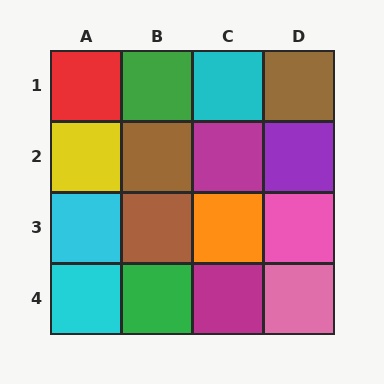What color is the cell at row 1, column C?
Cyan.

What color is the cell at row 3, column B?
Brown.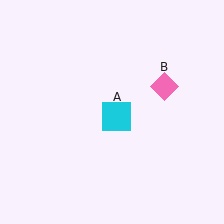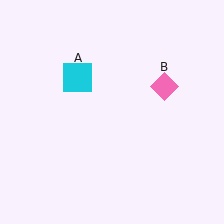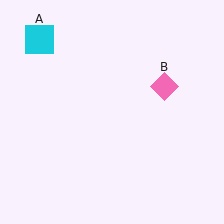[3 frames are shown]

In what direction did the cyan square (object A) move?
The cyan square (object A) moved up and to the left.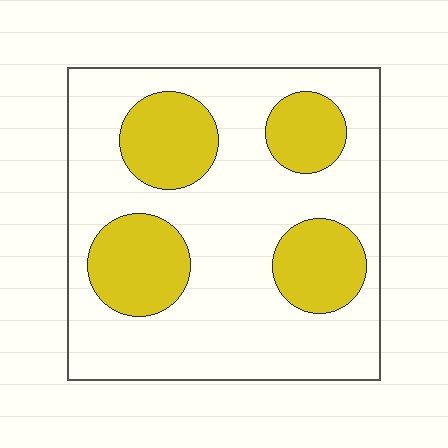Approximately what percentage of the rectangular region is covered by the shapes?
Approximately 30%.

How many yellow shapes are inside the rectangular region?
4.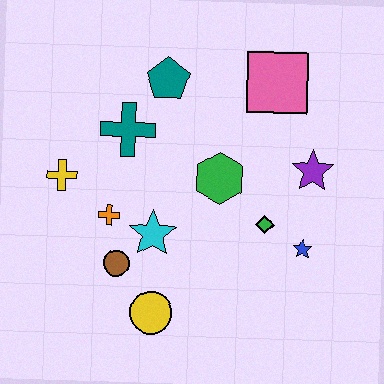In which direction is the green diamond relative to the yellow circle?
The green diamond is to the right of the yellow circle.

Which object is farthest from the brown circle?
The pink square is farthest from the brown circle.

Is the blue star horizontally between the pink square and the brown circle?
No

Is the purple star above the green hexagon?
Yes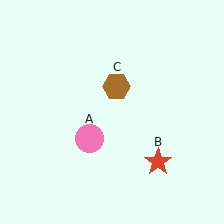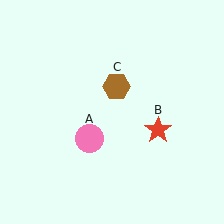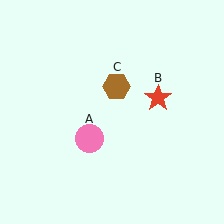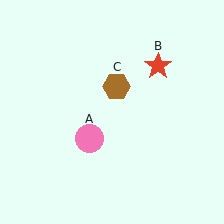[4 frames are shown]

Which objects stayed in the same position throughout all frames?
Pink circle (object A) and brown hexagon (object C) remained stationary.